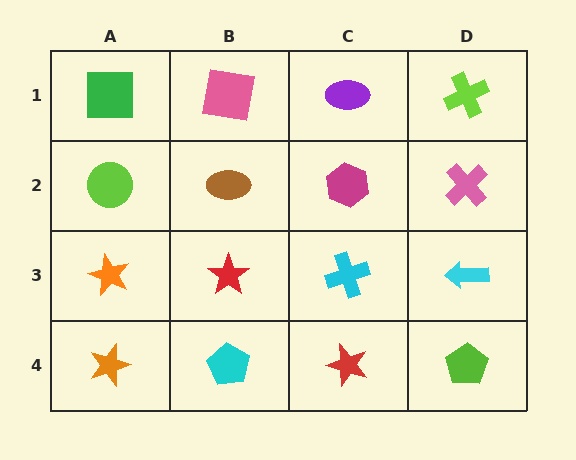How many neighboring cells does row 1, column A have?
2.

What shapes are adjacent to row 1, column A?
A lime circle (row 2, column A), a pink square (row 1, column B).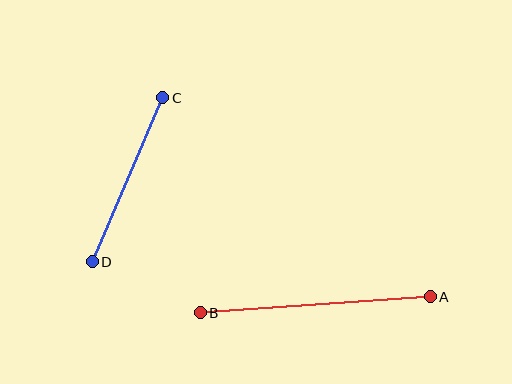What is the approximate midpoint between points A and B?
The midpoint is at approximately (315, 305) pixels.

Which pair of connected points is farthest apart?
Points A and B are farthest apart.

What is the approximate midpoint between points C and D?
The midpoint is at approximately (128, 180) pixels.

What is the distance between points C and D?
The distance is approximately 178 pixels.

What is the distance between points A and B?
The distance is approximately 231 pixels.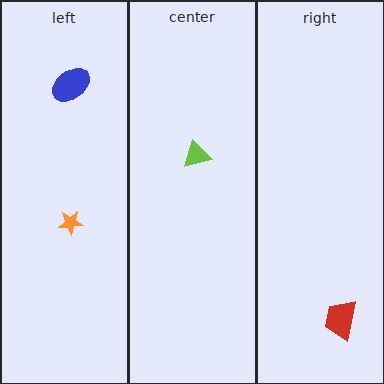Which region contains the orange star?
The left region.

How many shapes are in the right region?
1.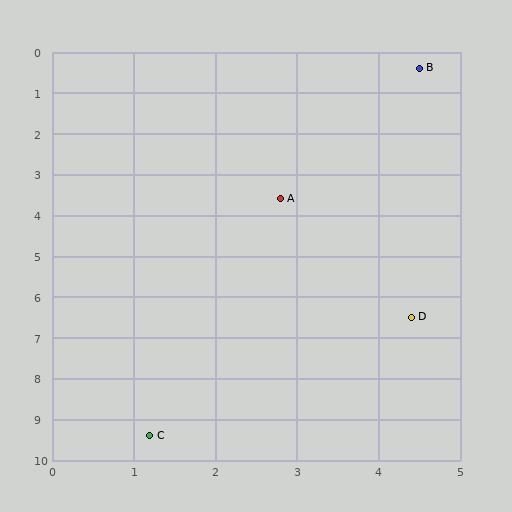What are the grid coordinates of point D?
Point D is at approximately (4.4, 6.5).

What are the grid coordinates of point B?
Point B is at approximately (4.5, 0.4).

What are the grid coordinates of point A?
Point A is at approximately (2.8, 3.6).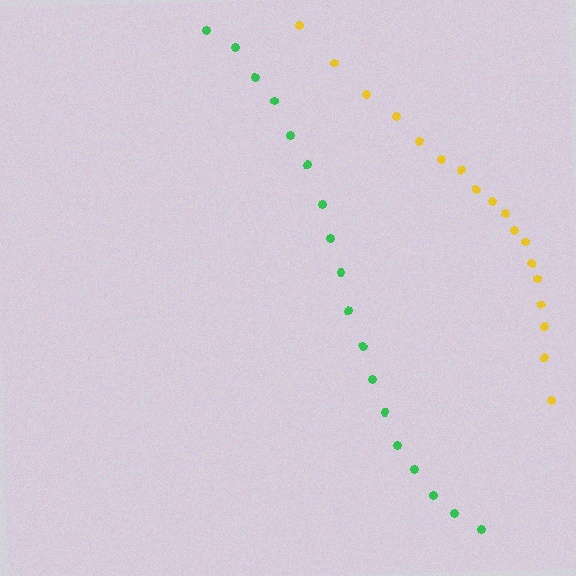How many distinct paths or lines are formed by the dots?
There are 2 distinct paths.